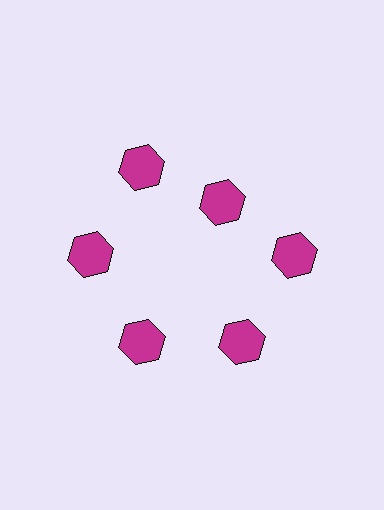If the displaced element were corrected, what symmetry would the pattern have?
It would have 6-fold rotational symmetry — the pattern would map onto itself every 60 degrees.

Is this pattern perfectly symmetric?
No. The 6 magenta hexagons are arranged in a ring, but one element near the 1 o'clock position is pulled inward toward the center, breaking the 6-fold rotational symmetry.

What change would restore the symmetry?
The symmetry would be restored by moving it outward, back onto the ring so that all 6 hexagons sit at equal angles and equal distance from the center.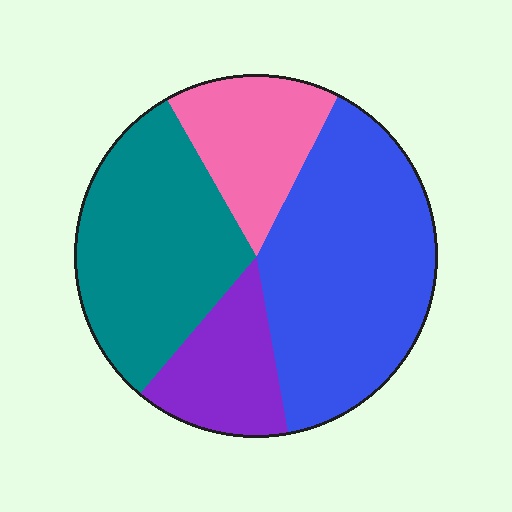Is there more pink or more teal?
Teal.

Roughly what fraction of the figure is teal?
Teal takes up about one third (1/3) of the figure.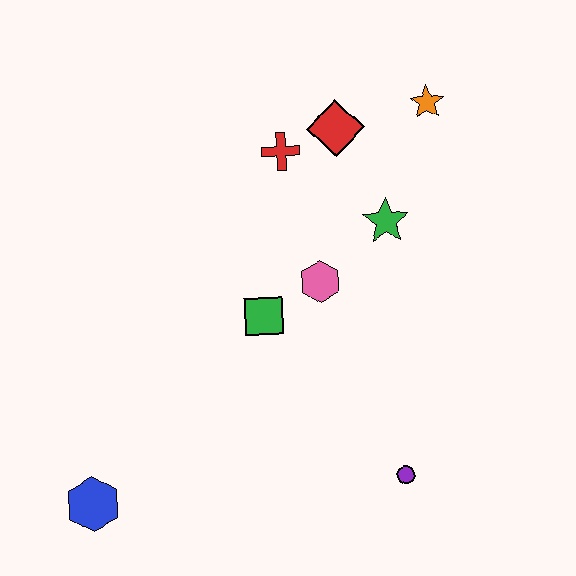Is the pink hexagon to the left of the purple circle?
Yes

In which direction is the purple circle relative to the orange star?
The purple circle is below the orange star.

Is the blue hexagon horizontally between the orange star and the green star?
No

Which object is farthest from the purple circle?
The orange star is farthest from the purple circle.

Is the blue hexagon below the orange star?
Yes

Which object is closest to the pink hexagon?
The green square is closest to the pink hexagon.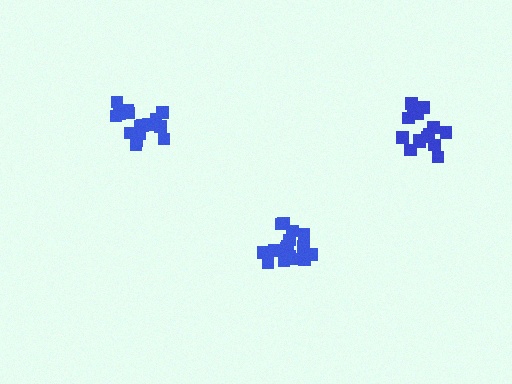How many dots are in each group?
Group 1: 16 dots, Group 2: 16 dots, Group 3: 19 dots (51 total).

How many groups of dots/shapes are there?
There are 3 groups.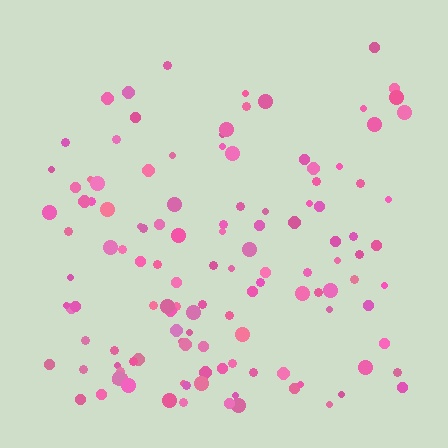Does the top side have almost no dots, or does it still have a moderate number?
Still a moderate number, just noticeably fewer than the bottom.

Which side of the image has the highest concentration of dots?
The bottom.